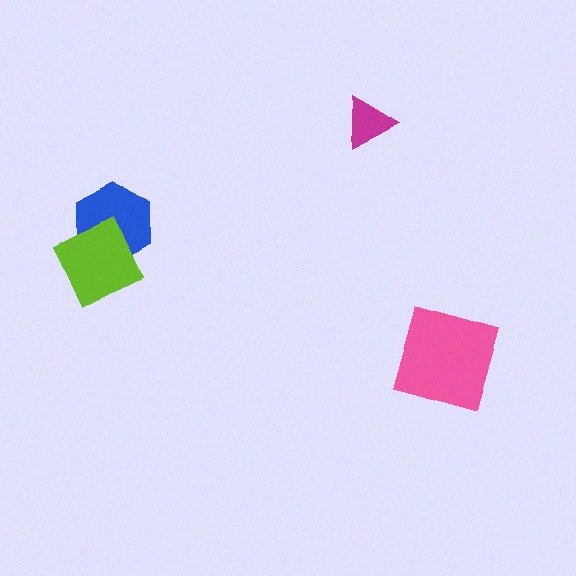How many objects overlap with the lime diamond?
1 object overlaps with the lime diamond.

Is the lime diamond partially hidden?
No, no other shape covers it.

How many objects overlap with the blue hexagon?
1 object overlaps with the blue hexagon.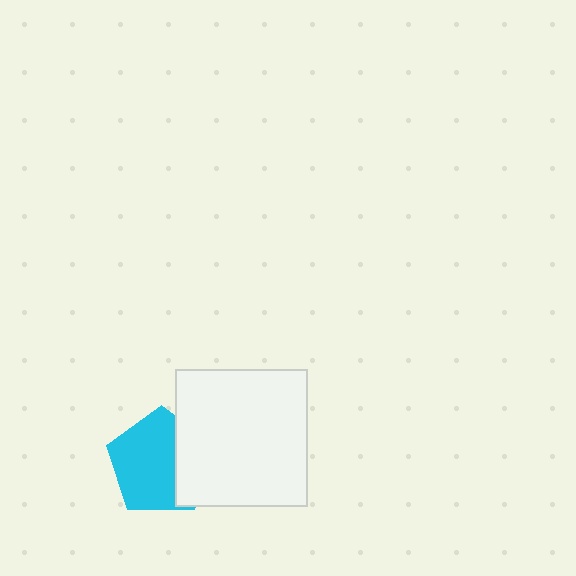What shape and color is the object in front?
The object in front is a white rectangle.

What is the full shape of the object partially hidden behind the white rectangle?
The partially hidden object is a cyan pentagon.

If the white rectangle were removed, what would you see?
You would see the complete cyan pentagon.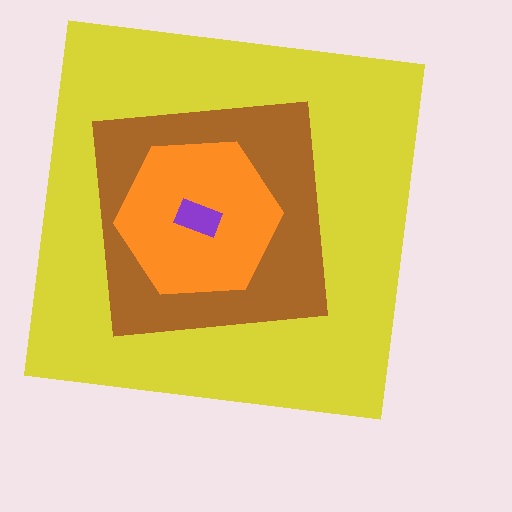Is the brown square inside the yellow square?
Yes.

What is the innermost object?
The purple rectangle.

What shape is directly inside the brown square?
The orange hexagon.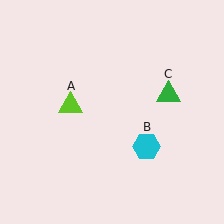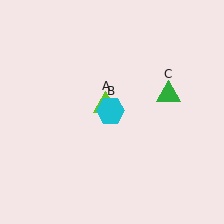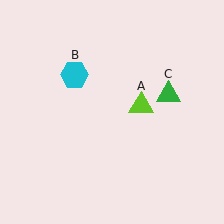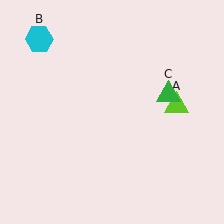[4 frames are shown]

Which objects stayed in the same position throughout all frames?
Green triangle (object C) remained stationary.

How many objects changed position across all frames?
2 objects changed position: lime triangle (object A), cyan hexagon (object B).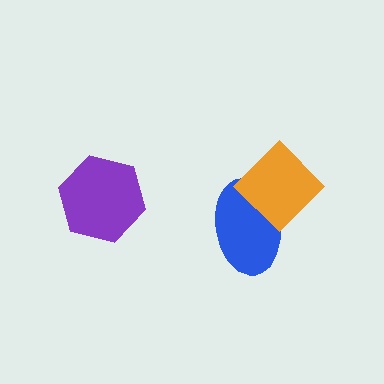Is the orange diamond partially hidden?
No, no other shape covers it.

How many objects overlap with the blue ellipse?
1 object overlaps with the blue ellipse.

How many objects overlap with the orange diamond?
1 object overlaps with the orange diamond.